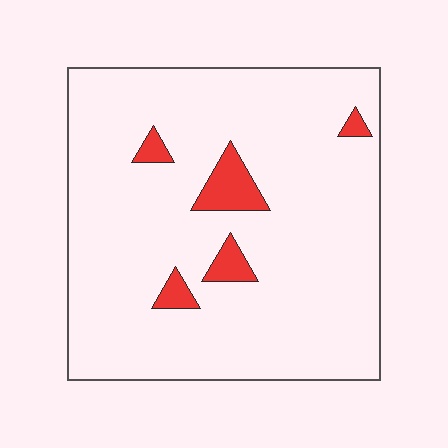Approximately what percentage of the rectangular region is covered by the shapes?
Approximately 5%.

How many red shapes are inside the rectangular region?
5.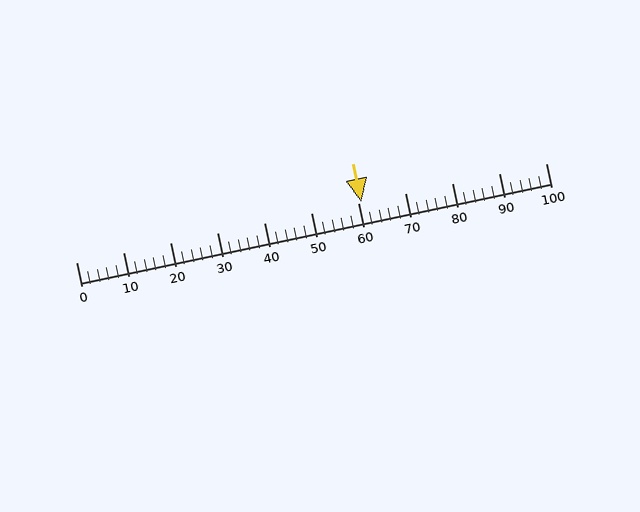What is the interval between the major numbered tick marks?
The major tick marks are spaced 10 units apart.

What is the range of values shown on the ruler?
The ruler shows values from 0 to 100.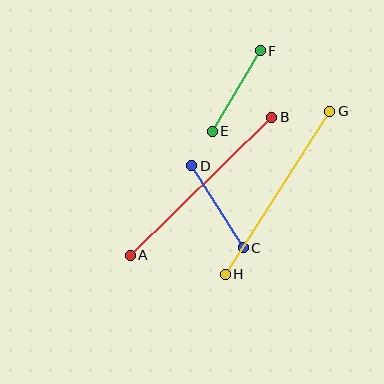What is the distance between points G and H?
The distance is approximately 193 pixels.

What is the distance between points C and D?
The distance is approximately 97 pixels.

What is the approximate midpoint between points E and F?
The midpoint is at approximately (236, 91) pixels.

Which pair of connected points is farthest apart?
Points A and B are farthest apart.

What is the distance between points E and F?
The distance is approximately 94 pixels.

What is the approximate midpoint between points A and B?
The midpoint is at approximately (201, 186) pixels.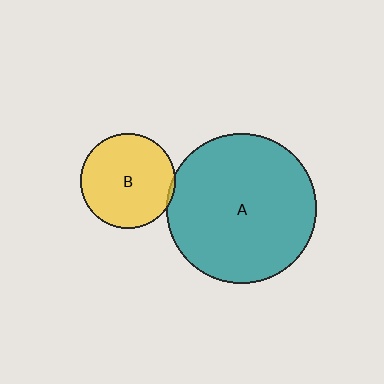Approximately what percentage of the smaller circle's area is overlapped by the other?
Approximately 5%.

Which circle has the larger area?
Circle A (teal).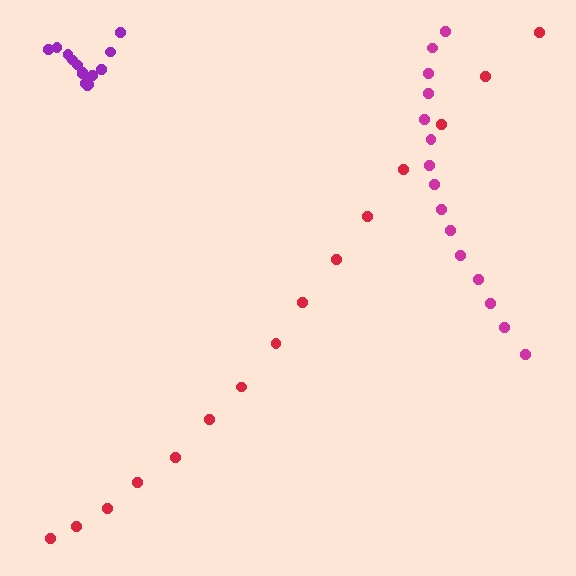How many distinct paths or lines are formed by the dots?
There are 3 distinct paths.